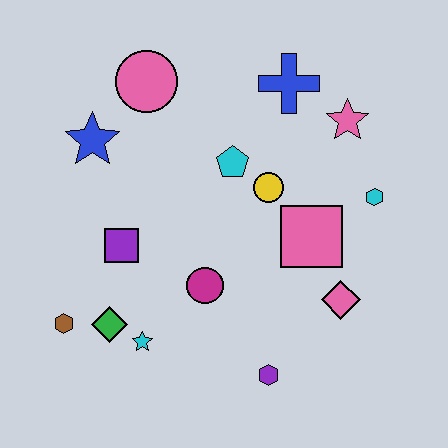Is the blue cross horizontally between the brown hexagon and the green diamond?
No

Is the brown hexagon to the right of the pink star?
No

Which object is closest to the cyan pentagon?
The yellow circle is closest to the cyan pentagon.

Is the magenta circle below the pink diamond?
No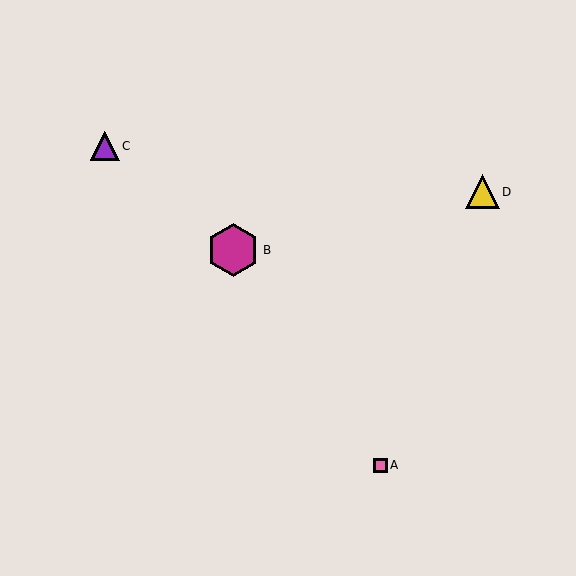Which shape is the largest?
The magenta hexagon (labeled B) is the largest.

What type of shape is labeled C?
Shape C is a purple triangle.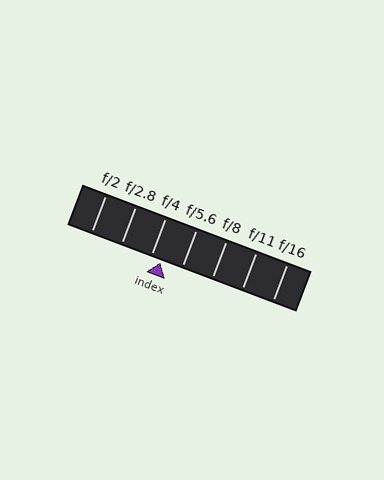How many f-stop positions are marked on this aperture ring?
There are 7 f-stop positions marked.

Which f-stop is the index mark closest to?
The index mark is closest to f/4.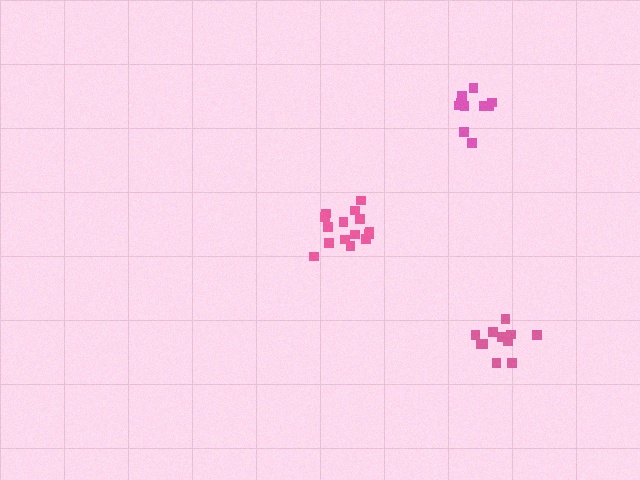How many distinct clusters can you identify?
There are 3 distinct clusters.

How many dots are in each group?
Group 1: 15 dots, Group 2: 11 dots, Group 3: 10 dots (36 total).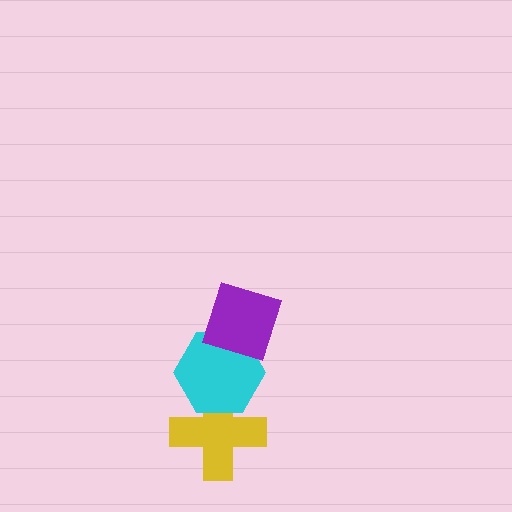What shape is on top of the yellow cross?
The cyan hexagon is on top of the yellow cross.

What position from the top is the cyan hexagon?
The cyan hexagon is 2nd from the top.